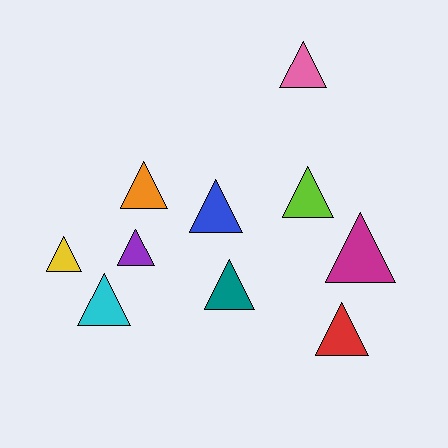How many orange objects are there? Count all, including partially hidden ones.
There is 1 orange object.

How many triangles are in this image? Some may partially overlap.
There are 10 triangles.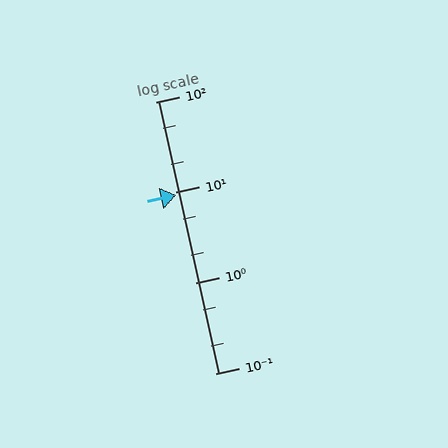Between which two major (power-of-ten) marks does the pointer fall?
The pointer is between 1 and 10.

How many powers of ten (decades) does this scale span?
The scale spans 3 decades, from 0.1 to 100.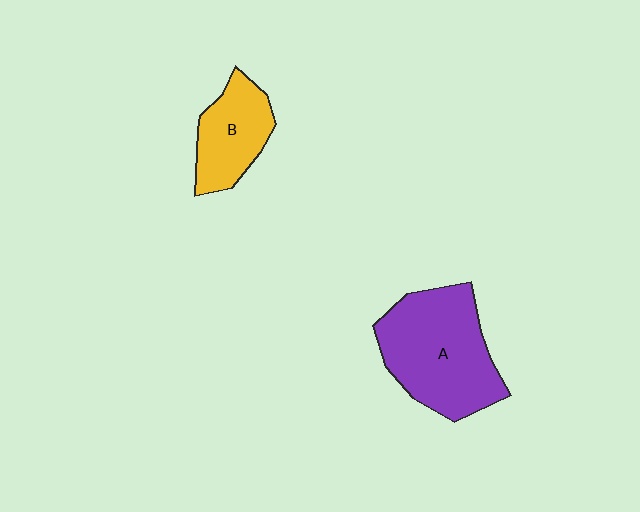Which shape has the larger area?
Shape A (purple).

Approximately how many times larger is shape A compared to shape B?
Approximately 1.8 times.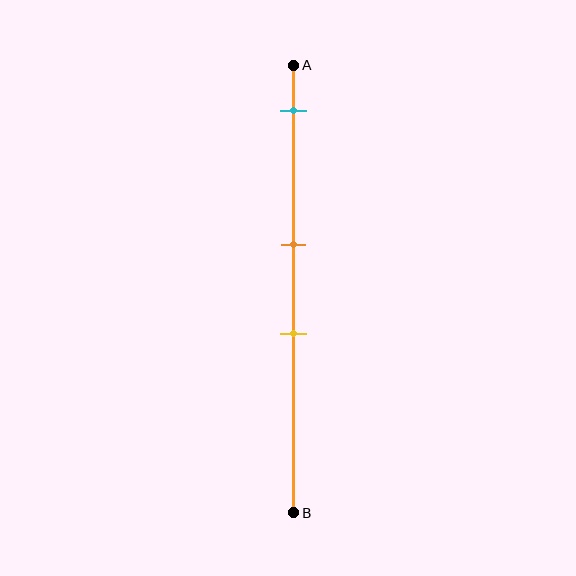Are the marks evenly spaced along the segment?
No, the marks are not evenly spaced.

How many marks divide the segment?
There are 3 marks dividing the segment.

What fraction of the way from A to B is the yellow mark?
The yellow mark is approximately 60% (0.6) of the way from A to B.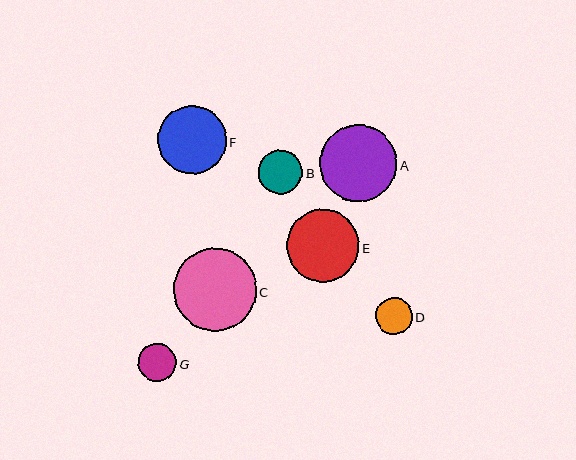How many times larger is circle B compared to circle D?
Circle B is approximately 1.2 times the size of circle D.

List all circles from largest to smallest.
From largest to smallest: C, A, E, F, B, G, D.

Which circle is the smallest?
Circle D is the smallest with a size of approximately 37 pixels.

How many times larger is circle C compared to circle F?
Circle C is approximately 1.2 times the size of circle F.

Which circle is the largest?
Circle C is the largest with a size of approximately 83 pixels.